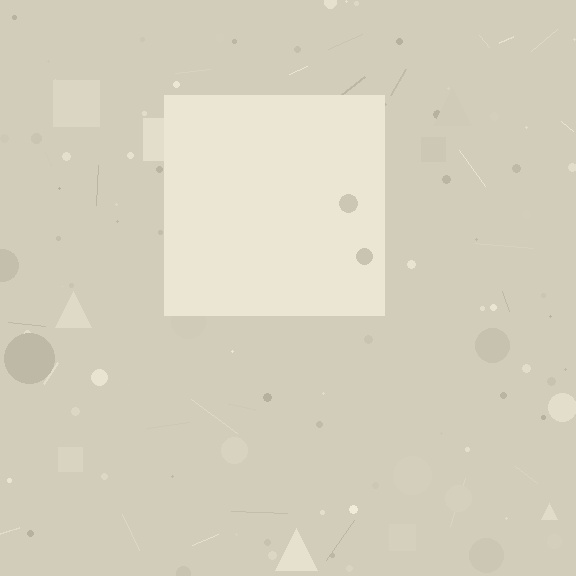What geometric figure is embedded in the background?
A square is embedded in the background.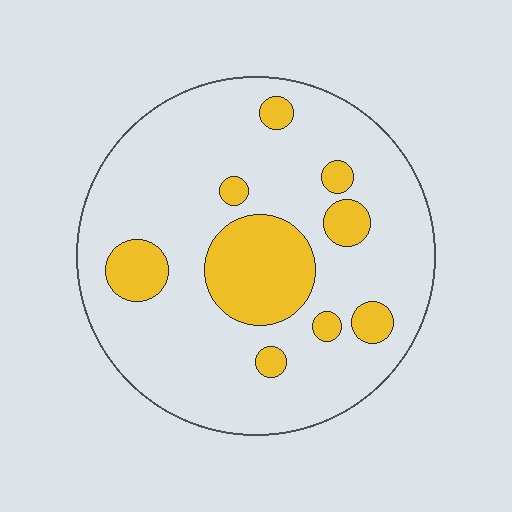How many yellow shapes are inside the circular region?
9.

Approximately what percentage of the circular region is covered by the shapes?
Approximately 20%.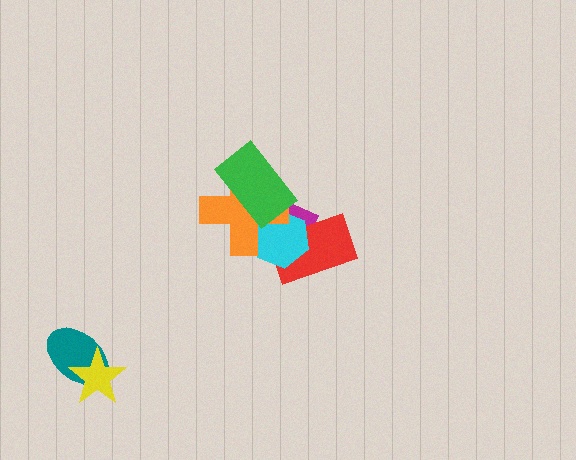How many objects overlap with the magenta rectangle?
4 objects overlap with the magenta rectangle.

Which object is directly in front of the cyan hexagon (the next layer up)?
The orange cross is directly in front of the cyan hexagon.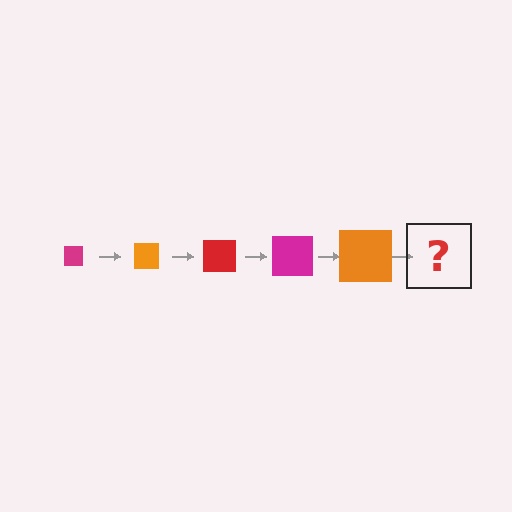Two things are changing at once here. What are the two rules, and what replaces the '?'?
The two rules are that the square grows larger each step and the color cycles through magenta, orange, and red. The '?' should be a red square, larger than the previous one.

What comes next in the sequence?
The next element should be a red square, larger than the previous one.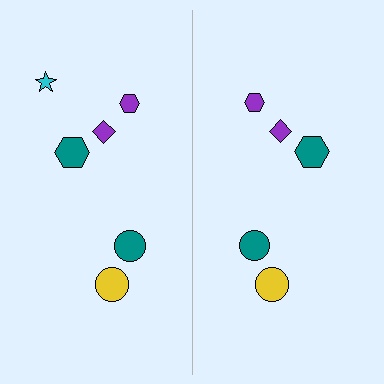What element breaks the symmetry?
A cyan star is missing from the right side.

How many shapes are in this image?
There are 11 shapes in this image.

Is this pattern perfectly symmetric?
No, the pattern is not perfectly symmetric. A cyan star is missing from the right side.